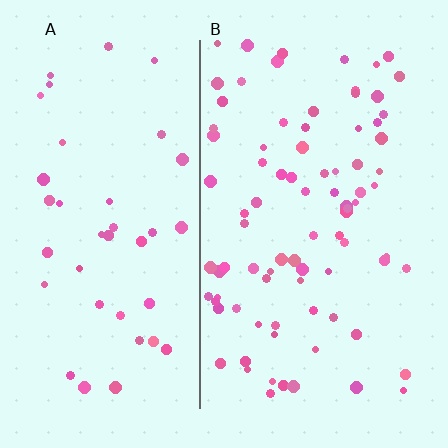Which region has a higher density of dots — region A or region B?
B (the right).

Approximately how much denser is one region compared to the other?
Approximately 2.1× — region B over region A.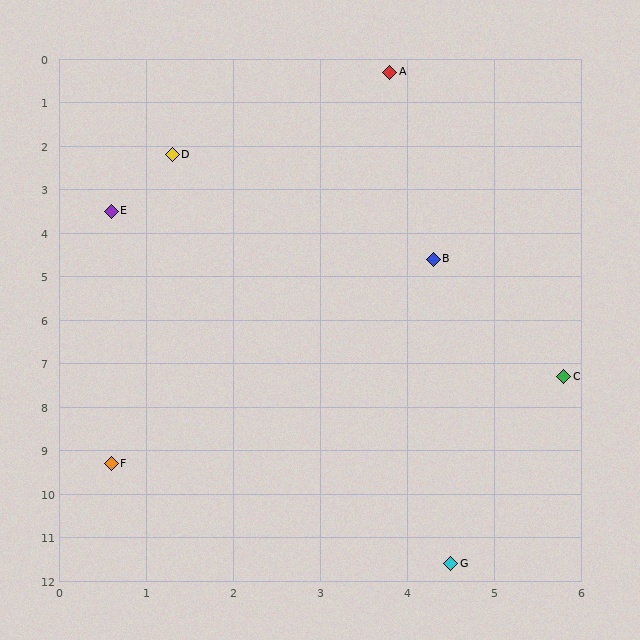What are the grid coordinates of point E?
Point E is at approximately (0.6, 3.5).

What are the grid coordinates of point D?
Point D is at approximately (1.3, 2.2).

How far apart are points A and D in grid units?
Points A and D are about 3.1 grid units apart.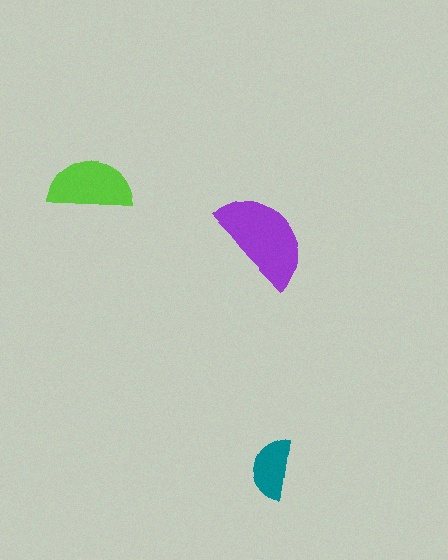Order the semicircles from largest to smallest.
the purple one, the lime one, the teal one.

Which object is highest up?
The lime semicircle is topmost.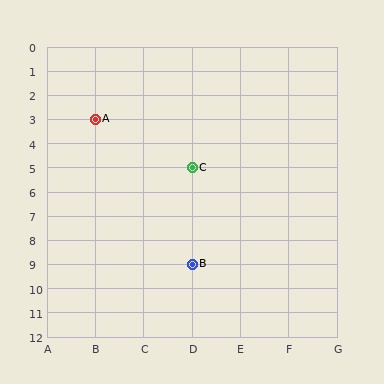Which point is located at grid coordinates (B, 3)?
Point A is at (B, 3).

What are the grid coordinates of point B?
Point B is at grid coordinates (D, 9).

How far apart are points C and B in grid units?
Points C and B are 4 rows apart.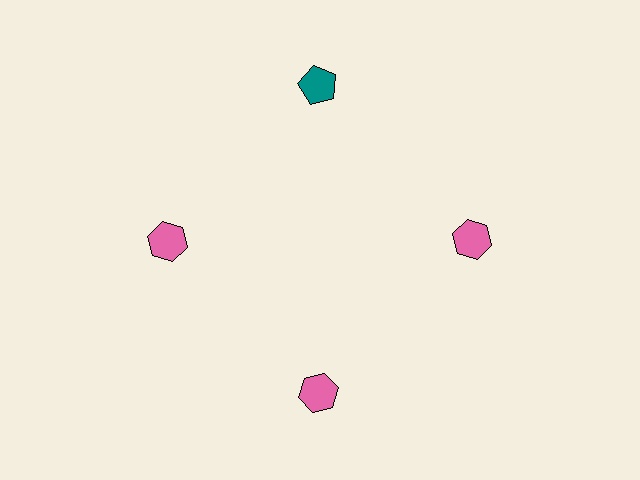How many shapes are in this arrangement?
There are 4 shapes arranged in a ring pattern.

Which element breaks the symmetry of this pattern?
The teal pentagon at roughly the 12 o'clock position breaks the symmetry. All other shapes are pink hexagons.